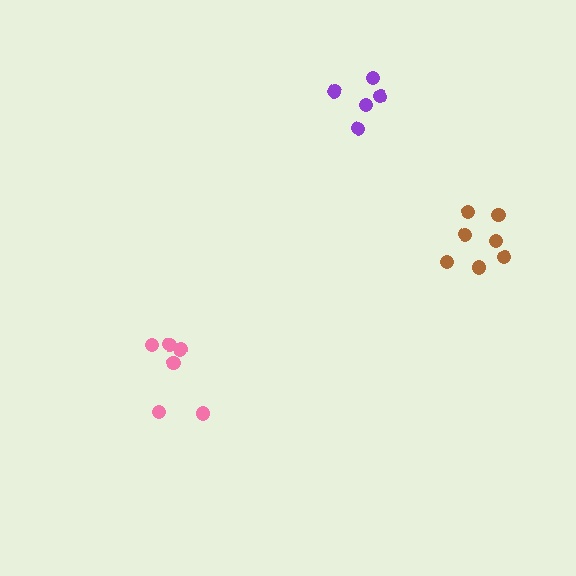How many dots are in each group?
Group 1: 5 dots, Group 2: 7 dots, Group 3: 6 dots (18 total).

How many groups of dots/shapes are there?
There are 3 groups.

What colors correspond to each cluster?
The clusters are colored: purple, brown, pink.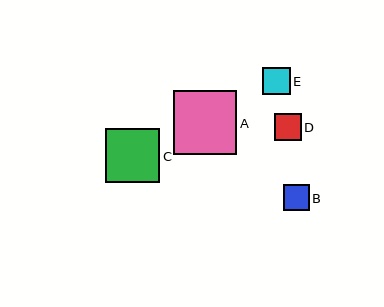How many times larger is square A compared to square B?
Square A is approximately 2.5 times the size of square B.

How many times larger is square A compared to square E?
Square A is approximately 2.3 times the size of square E.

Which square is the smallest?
Square B is the smallest with a size of approximately 26 pixels.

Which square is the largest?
Square A is the largest with a size of approximately 64 pixels.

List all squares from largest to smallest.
From largest to smallest: A, C, E, D, B.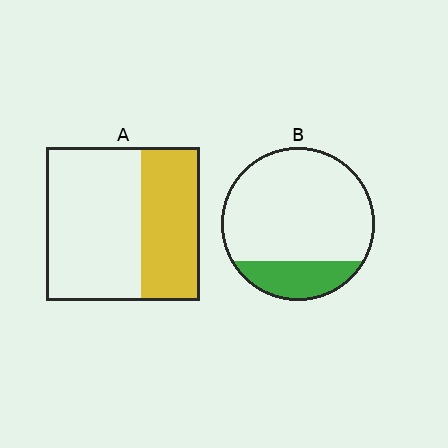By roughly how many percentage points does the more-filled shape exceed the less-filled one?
By roughly 20 percentage points (A over B).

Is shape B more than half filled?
No.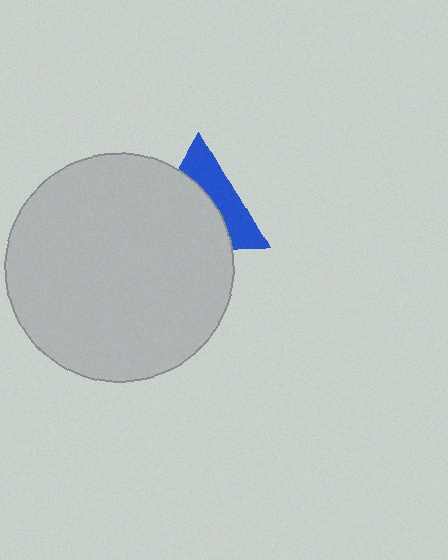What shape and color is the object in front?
The object in front is a light gray circle.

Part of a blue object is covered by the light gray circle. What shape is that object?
It is a triangle.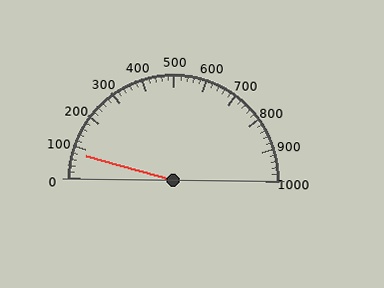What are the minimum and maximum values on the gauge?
The gauge ranges from 0 to 1000.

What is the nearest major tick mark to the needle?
The nearest major tick mark is 100.